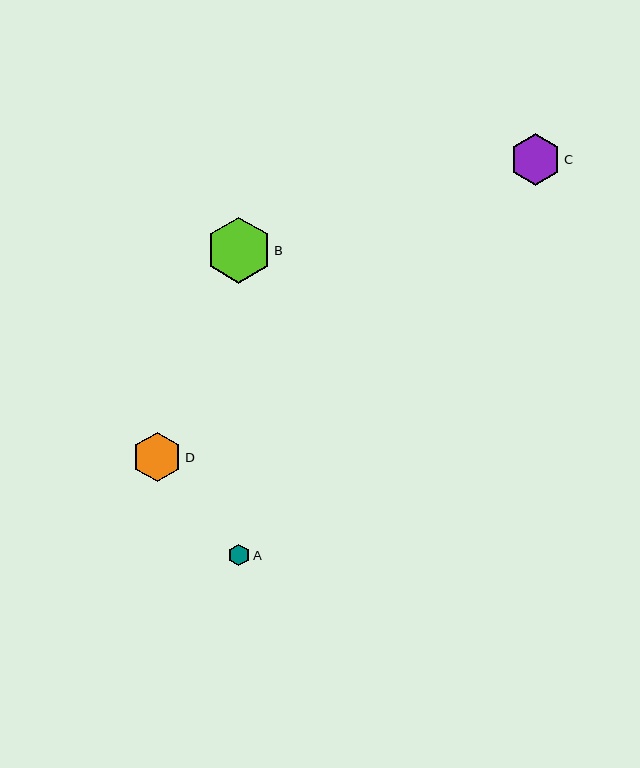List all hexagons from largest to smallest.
From largest to smallest: B, C, D, A.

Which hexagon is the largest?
Hexagon B is the largest with a size of approximately 65 pixels.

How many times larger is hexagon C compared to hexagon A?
Hexagon C is approximately 2.4 times the size of hexagon A.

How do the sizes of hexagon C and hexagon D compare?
Hexagon C and hexagon D are approximately the same size.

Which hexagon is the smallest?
Hexagon A is the smallest with a size of approximately 22 pixels.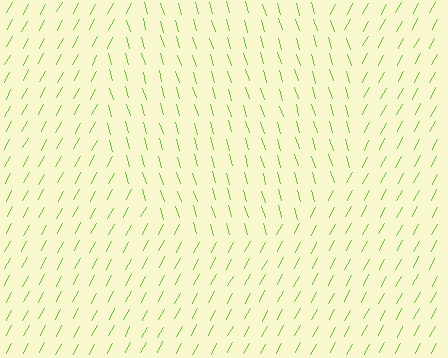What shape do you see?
I see a circle.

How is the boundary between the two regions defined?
The boundary is defined purely by a change in line orientation (approximately 45 degrees difference). All lines are the same color and thickness.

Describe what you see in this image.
The image is filled with small lime line segments. A circle region in the image has lines oriented differently from the surrounding lines, creating a visible texture boundary.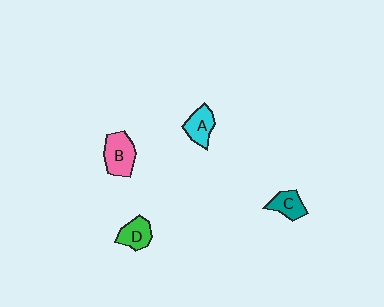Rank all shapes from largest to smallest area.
From largest to smallest: B (pink), A (cyan), D (green), C (teal).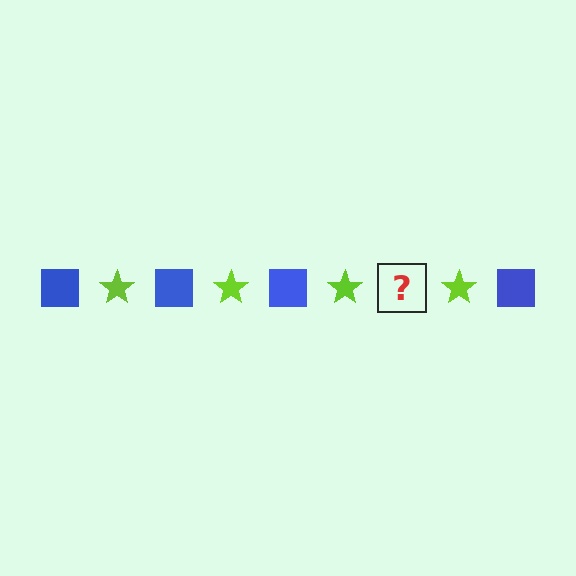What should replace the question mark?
The question mark should be replaced with a blue square.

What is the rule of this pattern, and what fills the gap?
The rule is that the pattern alternates between blue square and lime star. The gap should be filled with a blue square.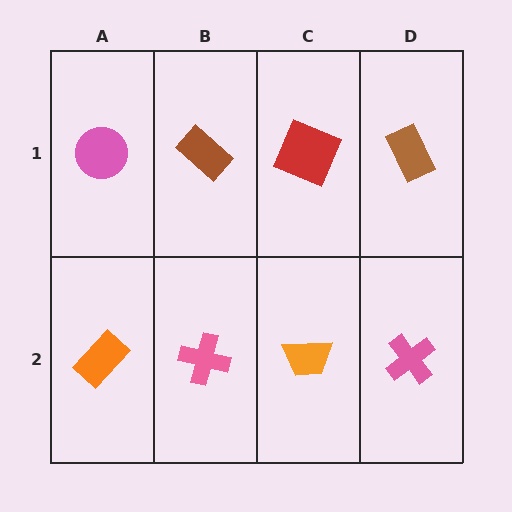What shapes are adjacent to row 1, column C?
An orange trapezoid (row 2, column C), a brown rectangle (row 1, column B), a brown rectangle (row 1, column D).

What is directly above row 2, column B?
A brown rectangle.